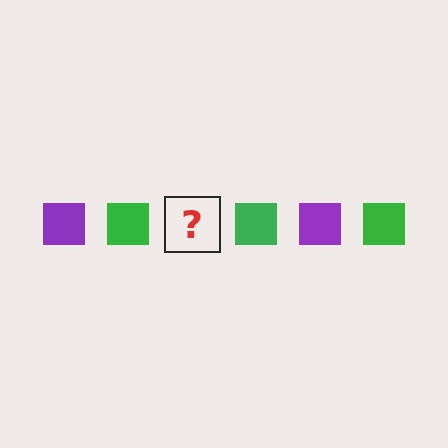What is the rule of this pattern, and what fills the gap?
The rule is that the pattern cycles through purple, green squares. The gap should be filled with a purple square.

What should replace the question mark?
The question mark should be replaced with a purple square.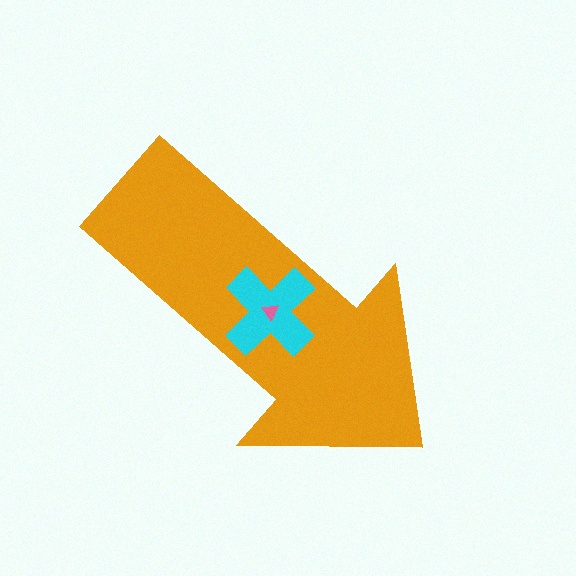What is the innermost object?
The pink triangle.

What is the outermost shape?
The orange arrow.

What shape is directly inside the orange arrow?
The cyan cross.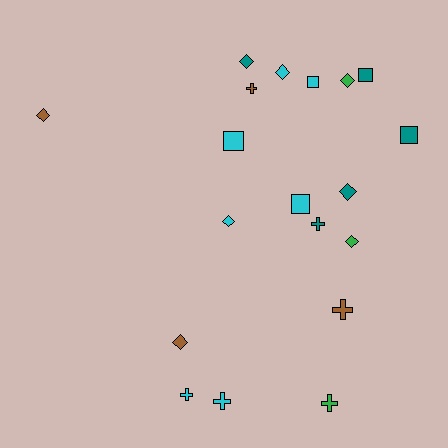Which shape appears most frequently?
Diamond, with 8 objects.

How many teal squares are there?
There are 2 teal squares.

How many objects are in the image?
There are 19 objects.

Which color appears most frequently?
Cyan, with 7 objects.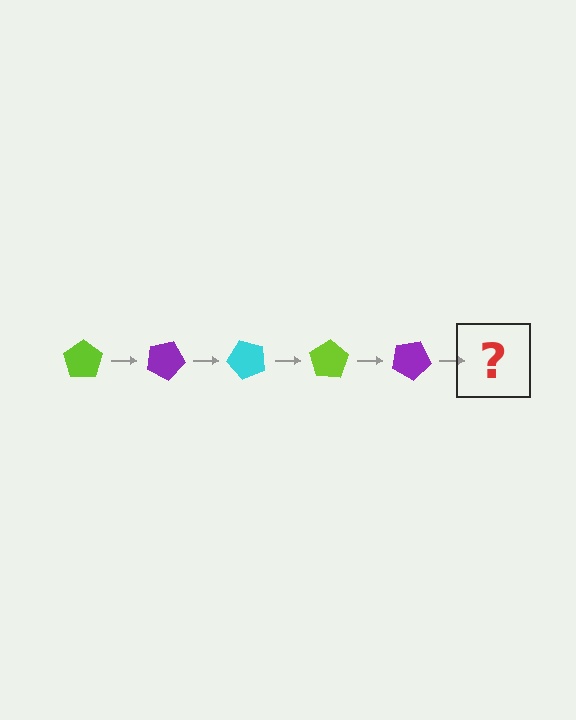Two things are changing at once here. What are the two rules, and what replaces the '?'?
The two rules are that it rotates 25 degrees each step and the color cycles through lime, purple, and cyan. The '?' should be a cyan pentagon, rotated 125 degrees from the start.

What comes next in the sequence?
The next element should be a cyan pentagon, rotated 125 degrees from the start.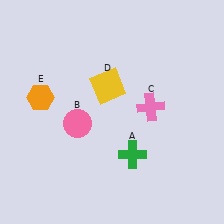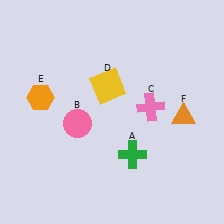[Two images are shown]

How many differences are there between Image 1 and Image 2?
There is 1 difference between the two images.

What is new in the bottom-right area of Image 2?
An orange triangle (F) was added in the bottom-right area of Image 2.